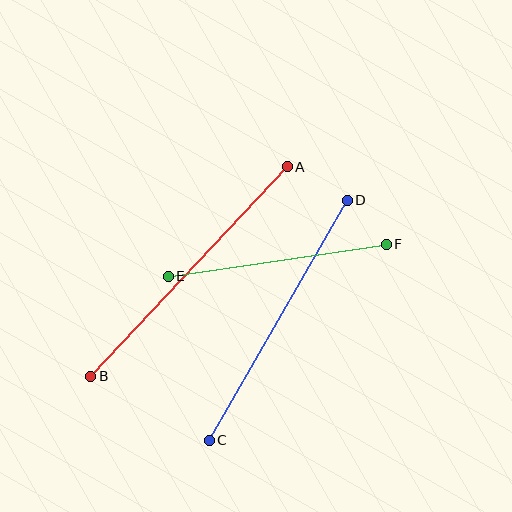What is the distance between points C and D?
The distance is approximately 277 pixels.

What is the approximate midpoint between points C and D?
The midpoint is at approximately (278, 320) pixels.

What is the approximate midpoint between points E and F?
The midpoint is at approximately (277, 260) pixels.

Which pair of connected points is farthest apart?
Points A and B are farthest apart.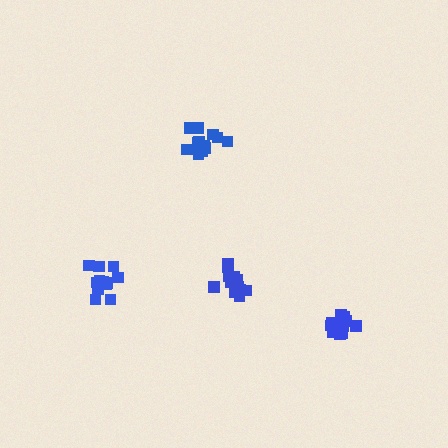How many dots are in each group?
Group 1: 14 dots, Group 2: 13 dots, Group 3: 12 dots, Group 4: 12 dots (51 total).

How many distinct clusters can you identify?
There are 4 distinct clusters.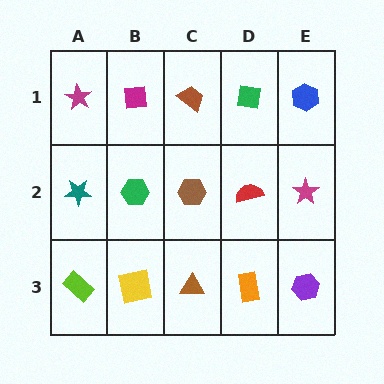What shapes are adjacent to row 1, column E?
A magenta star (row 2, column E), a green square (row 1, column D).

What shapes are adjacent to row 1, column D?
A red semicircle (row 2, column D), a brown trapezoid (row 1, column C), a blue hexagon (row 1, column E).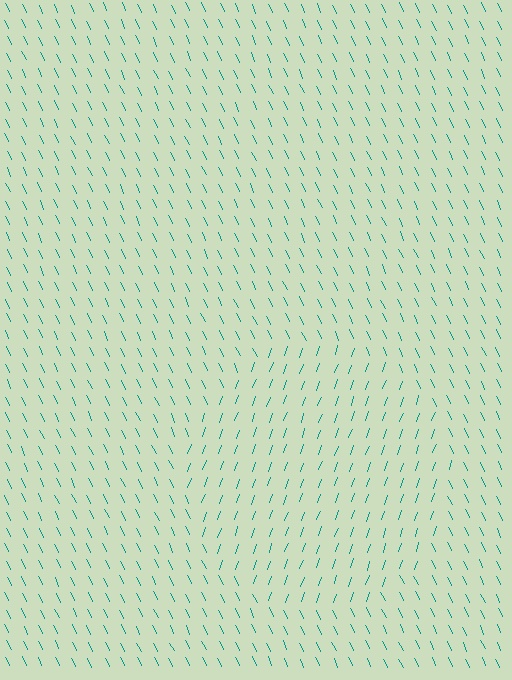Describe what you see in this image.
The image is filled with small teal line segments. A circle region in the image has lines oriented differently from the surrounding lines, creating a visible texture boundary.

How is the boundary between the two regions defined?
The boundary is defined purely by a change in line orientation (approximately 45 degrees difference). All lines are the same color and thickness.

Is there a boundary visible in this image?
Yes, there is a texture boundary formed by a change in line orientation.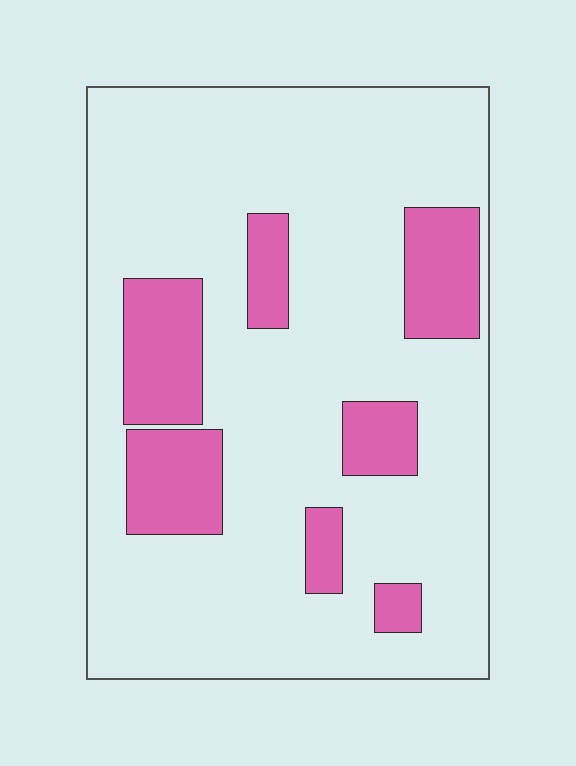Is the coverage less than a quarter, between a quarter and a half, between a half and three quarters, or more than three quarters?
Less than a quarter.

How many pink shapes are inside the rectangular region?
7.